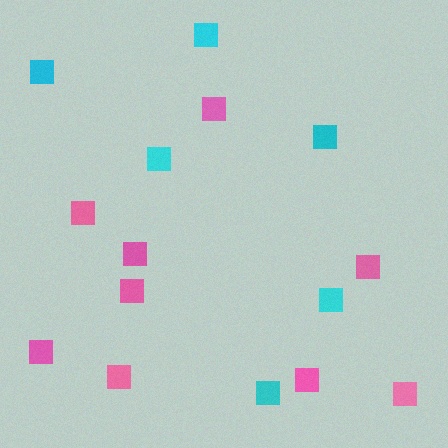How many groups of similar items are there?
There are 2 groups: one group of pink squares (9) and one group of cyan squares (6).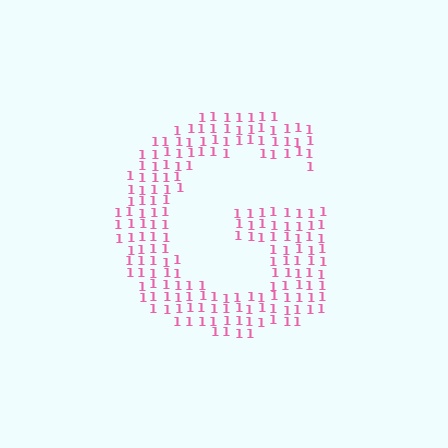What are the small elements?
The small elements are digit 1's.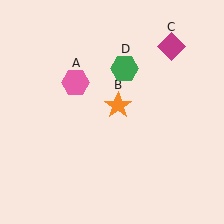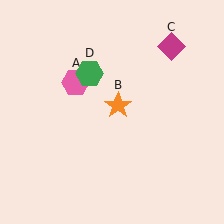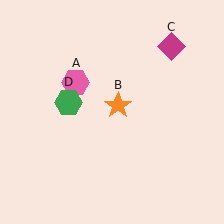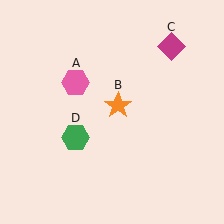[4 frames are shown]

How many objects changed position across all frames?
1 object changed position: green hexagon (object D).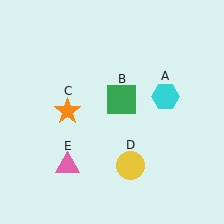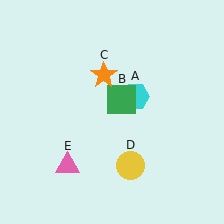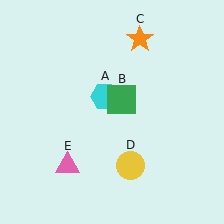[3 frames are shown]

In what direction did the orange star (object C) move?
The orange star (object C) moved up and to the right.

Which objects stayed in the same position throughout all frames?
Green square (object B) and yellow circle (object D) and pink triangle (object E) remained stationary.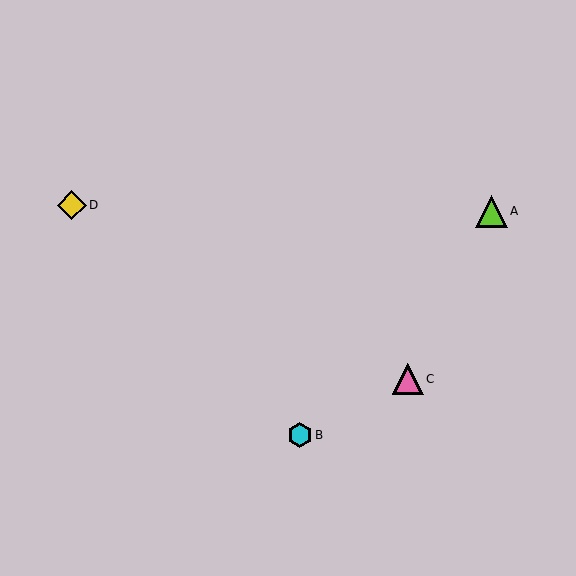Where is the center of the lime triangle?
The center of the lime triangle is at (491, 211).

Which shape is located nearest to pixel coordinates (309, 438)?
The cyan hexagon (labeled B) at (300, 435) is nearest to that location.